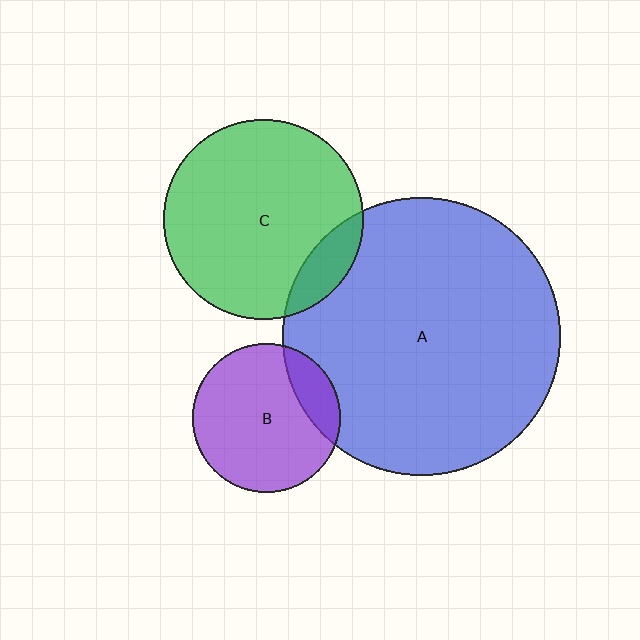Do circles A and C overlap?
Yes.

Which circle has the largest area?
Circle A (blue).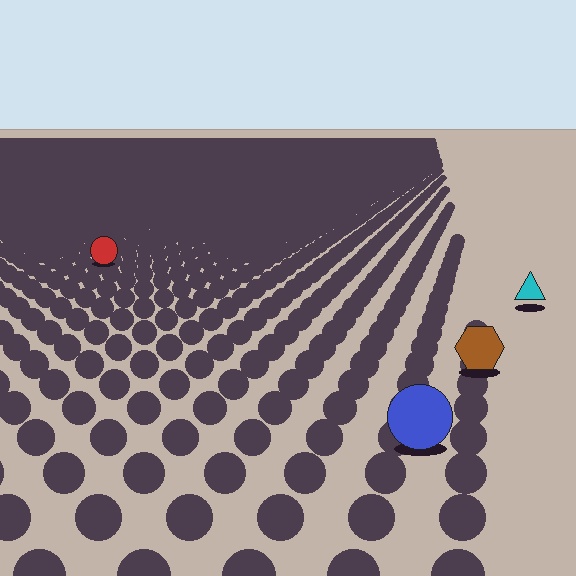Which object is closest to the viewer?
The blue circle is closest. The texture marks near it are larger and more spread out.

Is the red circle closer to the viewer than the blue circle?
No. The blue circle is closer — you can tell from the texture gradient: the ground texture is coarser near it.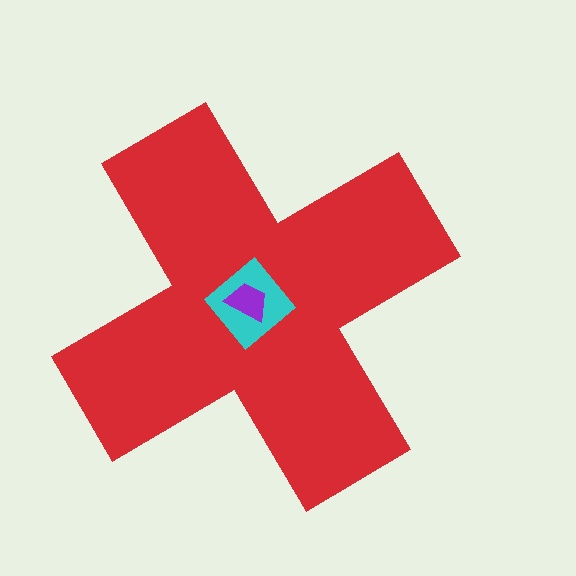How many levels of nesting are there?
3.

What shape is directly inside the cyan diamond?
The purple trapezoid.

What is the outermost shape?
The red cross.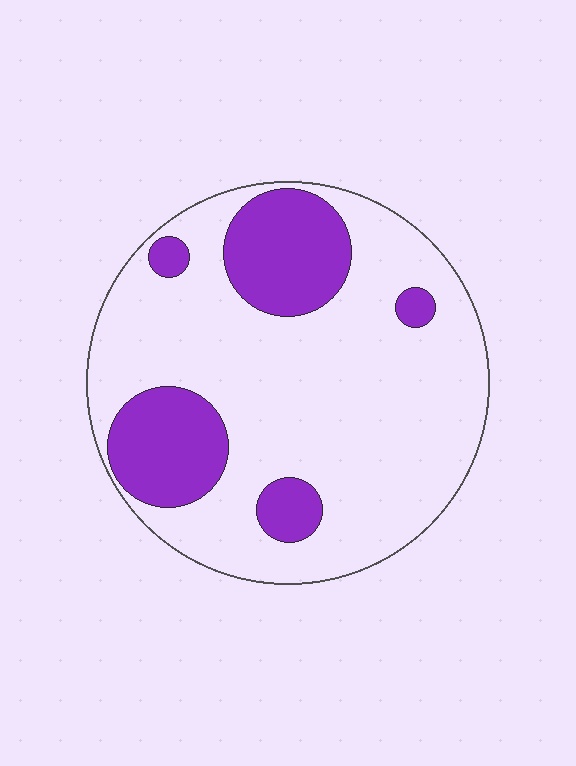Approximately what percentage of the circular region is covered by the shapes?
Approximately 25%.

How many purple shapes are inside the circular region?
5.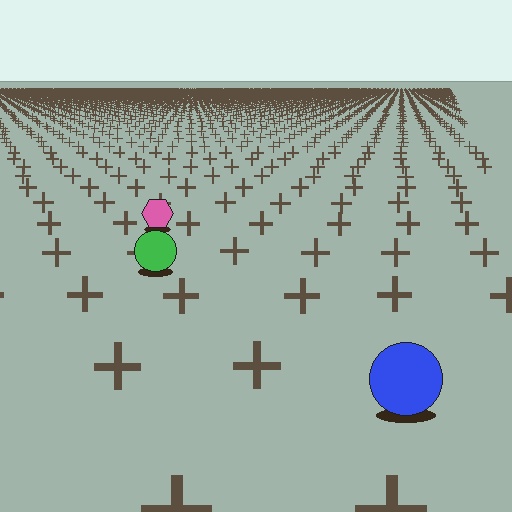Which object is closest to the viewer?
The blue circle is closest. The texture marks near it are larger and more spread out.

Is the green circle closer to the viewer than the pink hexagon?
Yes. The green circle is closer — you can tell from the texture gradient: the ground texture is coarser near it.